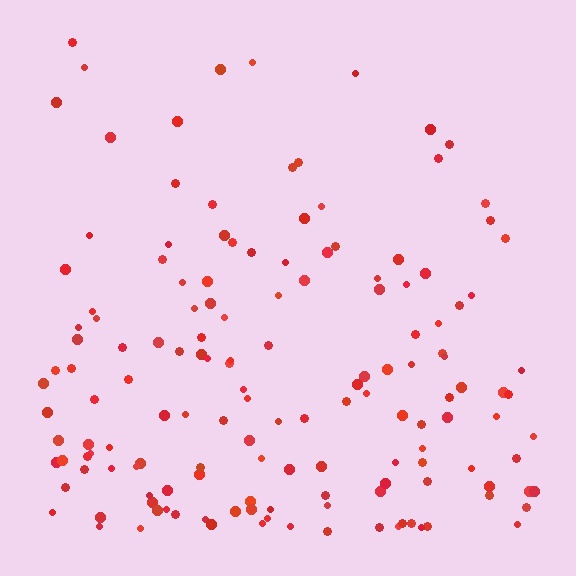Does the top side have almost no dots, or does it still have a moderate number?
Still a moderate number, just noticeably fewer than the bottom.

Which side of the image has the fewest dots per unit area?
The top.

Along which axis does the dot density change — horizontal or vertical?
Vertical.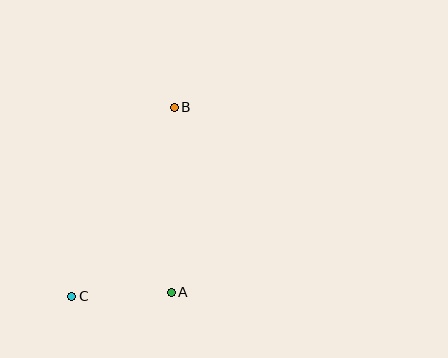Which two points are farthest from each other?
Points B and C are farthest from each other.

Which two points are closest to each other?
Points A and C are closest to each other.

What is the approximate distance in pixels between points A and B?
The distance between A and B is approximately 185 pixels.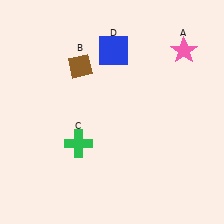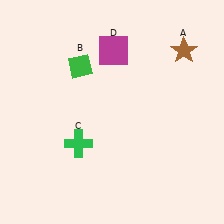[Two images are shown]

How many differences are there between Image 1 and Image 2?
There are 3 differences between the two images.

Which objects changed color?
A changed from pink to brown. B changed from brown to green. D changed from blue to magenta.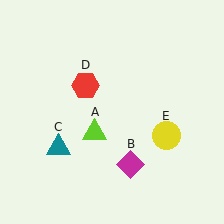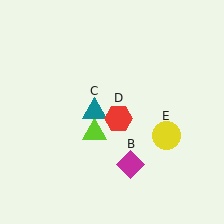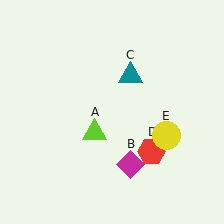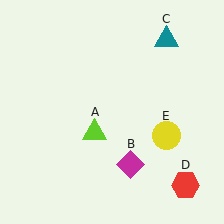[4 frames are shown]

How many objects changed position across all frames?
2 objects changed position: teal triangle (object C), red hexagon (object D).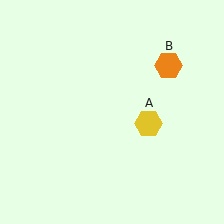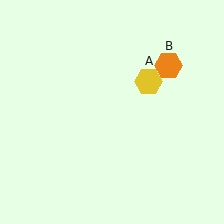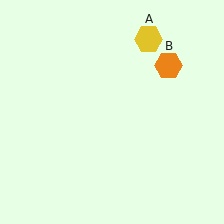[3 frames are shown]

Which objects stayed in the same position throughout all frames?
Orange hexagon (object B) remained stationary.